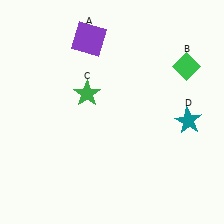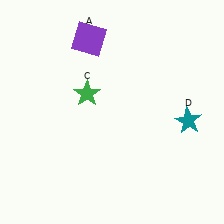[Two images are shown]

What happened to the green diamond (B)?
The green diamond (B) was removed in Image 2. It was in the top-right area of Image 1.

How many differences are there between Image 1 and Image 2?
There is 1 difference between the two images.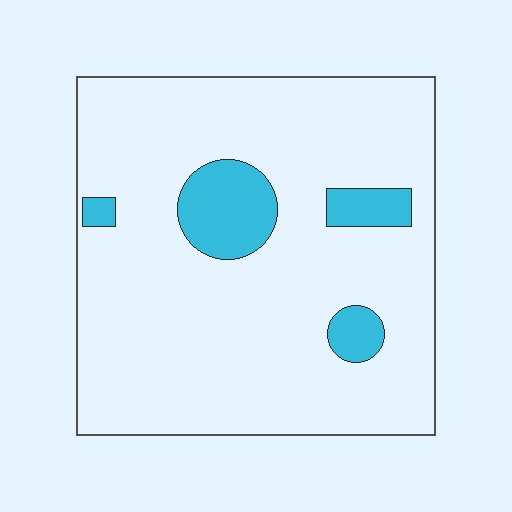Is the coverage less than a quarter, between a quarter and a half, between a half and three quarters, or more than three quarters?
Less than a quarter.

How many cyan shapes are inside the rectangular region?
4.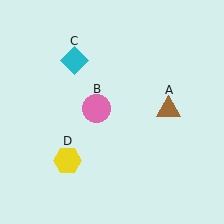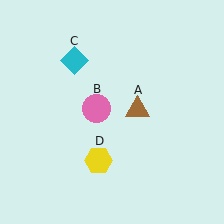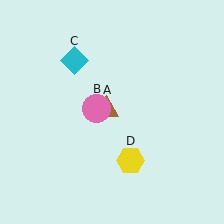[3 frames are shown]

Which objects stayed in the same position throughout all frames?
Pink circle (object B) and cyan diamond (object C) remained stationary.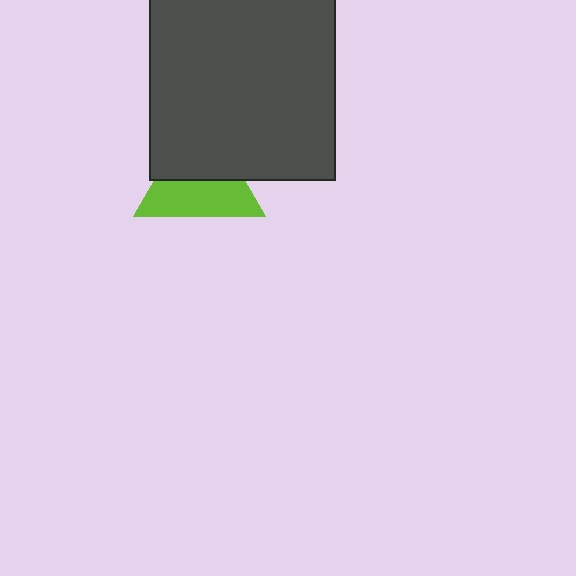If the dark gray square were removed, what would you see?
You would see the complete lime triangle.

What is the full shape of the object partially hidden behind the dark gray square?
The partially hidden object is a lime triangle.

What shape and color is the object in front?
The object in front is a dark gray square.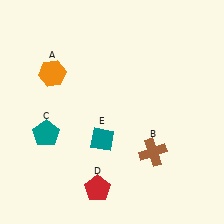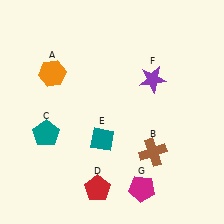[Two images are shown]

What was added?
A purple star (F), a magenta pentagon (G) were added in Image 2.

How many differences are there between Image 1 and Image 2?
There are 2 differences between the two images.